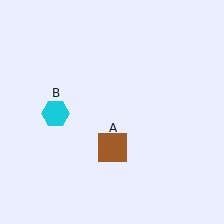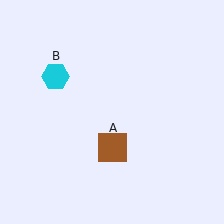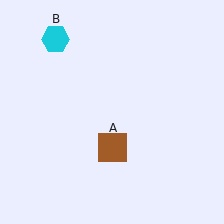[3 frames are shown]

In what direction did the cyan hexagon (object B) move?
The cyan hexagon (object B) moved up.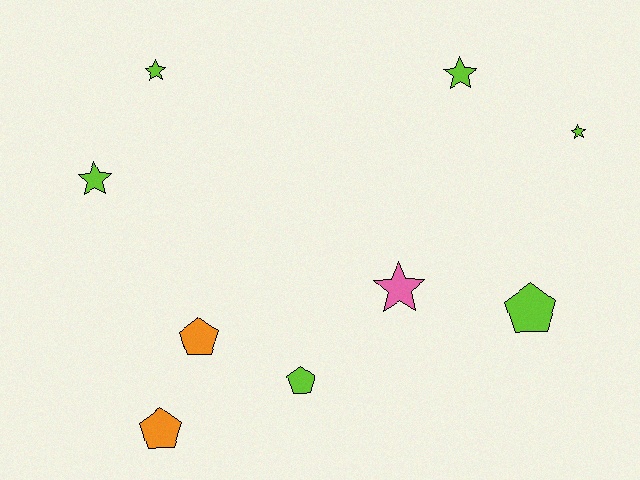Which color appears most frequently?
Lime, with 6 objects.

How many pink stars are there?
There is 1 pink star.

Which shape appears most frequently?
Star, with 5 objects.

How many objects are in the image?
There are 9 objects.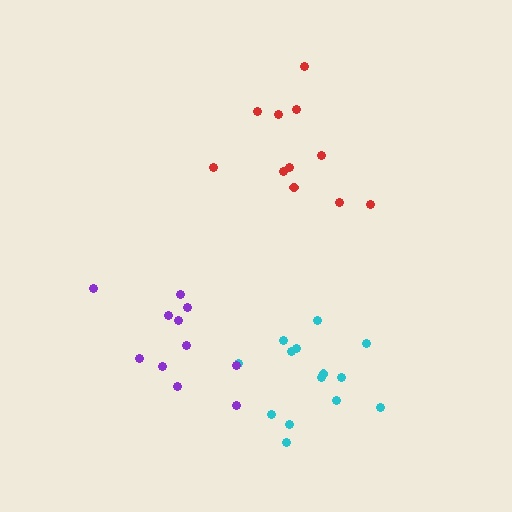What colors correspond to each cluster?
The clusters are colored: cyan, red, purple.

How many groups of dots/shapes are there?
There are 3 groups.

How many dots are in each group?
Group 1: 14 dots, Group 2: 11 dots, Group 3: 11 dots (36 total).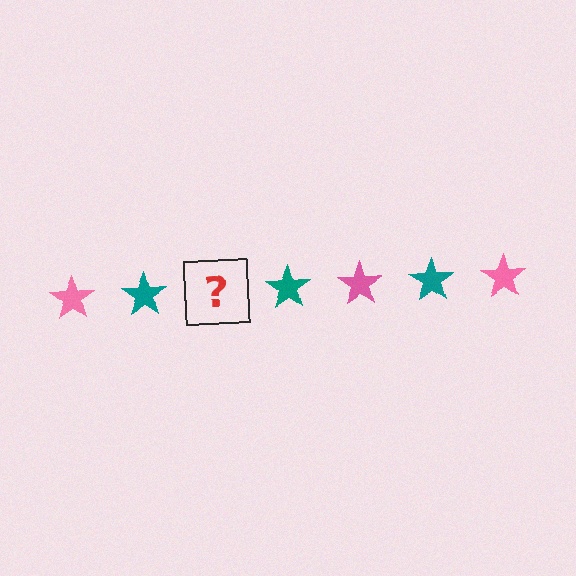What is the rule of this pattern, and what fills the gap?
The rule is that the pattern cycles through pink, teal stars. The gap should be filled with a pink star.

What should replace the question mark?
The question mark should be replaced with a pink star.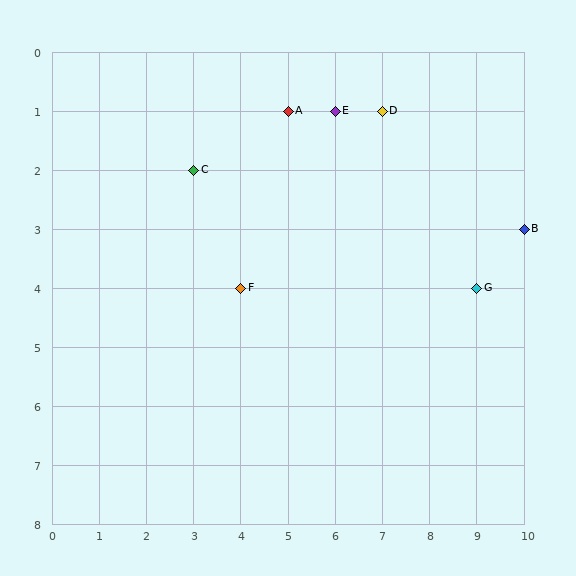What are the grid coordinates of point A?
Point A is at grid coordinates (5, 1).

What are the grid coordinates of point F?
Point F is at grid coordinates (4, 4).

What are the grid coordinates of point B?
Point B is at grid coordinates (10, 3).